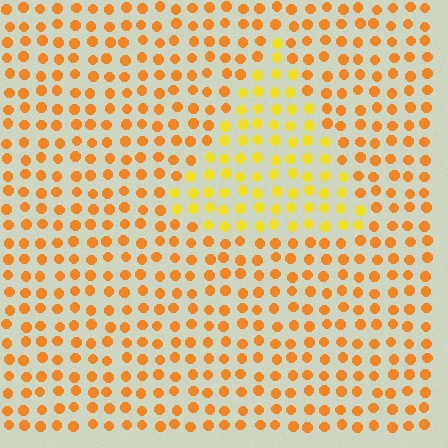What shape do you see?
I see a triangle.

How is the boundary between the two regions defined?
The boundary is defined purely by a slight shift in hue (about 27 degrees). Spacing, size, and orientation are identical on both sides.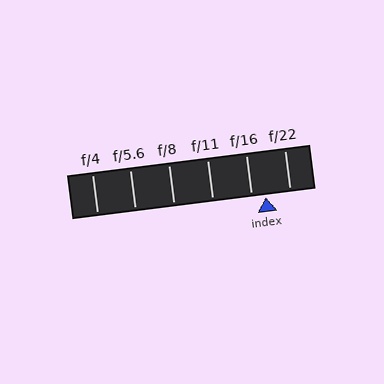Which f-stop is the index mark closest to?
The index mark is closest to f/16.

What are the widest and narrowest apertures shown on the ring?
The widest aperture shown is f/4 and the narrowest is f/22.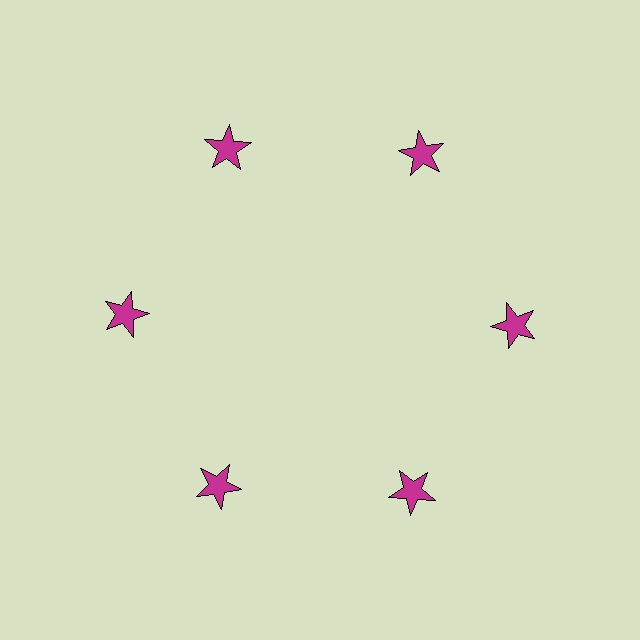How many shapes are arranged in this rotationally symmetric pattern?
There are 6 shapes, arranged in 6 groups of 1.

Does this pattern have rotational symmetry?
Yes, this pattern has 6-fold rotational symmetry. It looks the same after rotating 60 degrees around the center.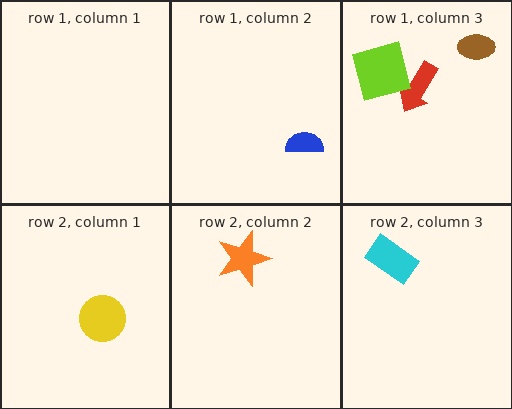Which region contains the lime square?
The row 1, column 3 region.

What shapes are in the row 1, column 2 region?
The blue semicircle.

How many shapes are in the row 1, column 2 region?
1.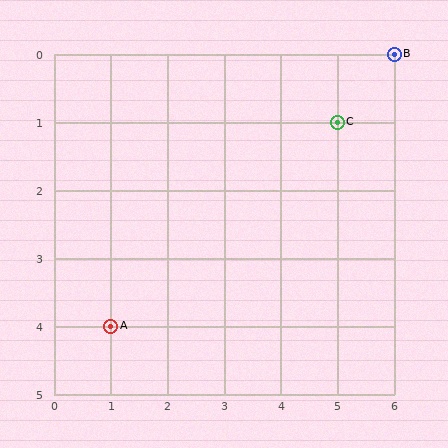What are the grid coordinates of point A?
Point A is at grid coordinates (1, 4).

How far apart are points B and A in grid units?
Points B and A are 5 columns and 4 rows apart (about 6.4 grid units diagonally).